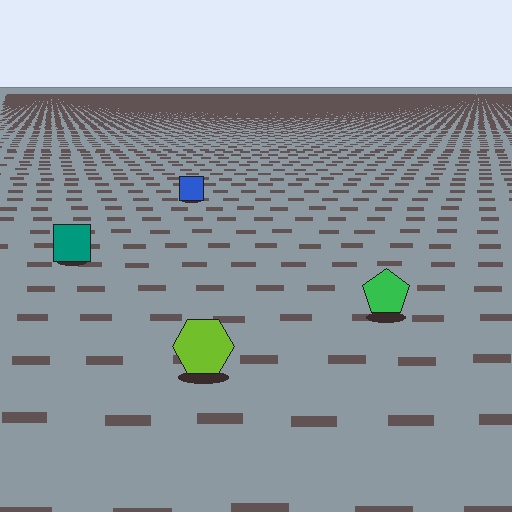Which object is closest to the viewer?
The lime hexagon is closest. The texture marks near it are larger and more spread out.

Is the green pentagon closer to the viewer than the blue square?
Yes. The green pentagon is closer — you can tell from the texture gradient: the ground texture is coarser near it.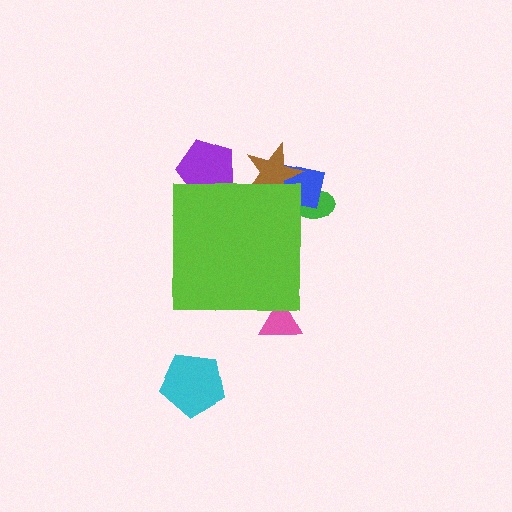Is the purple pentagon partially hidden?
Yes, the purple pentagon is partially hidden behind the lime square.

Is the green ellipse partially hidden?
Yes, the green ellipse is partially hidden behind the lime square.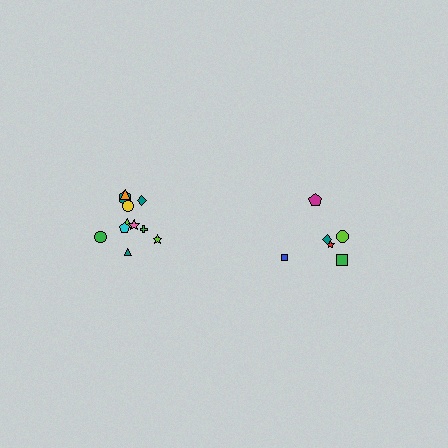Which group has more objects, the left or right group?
The left group.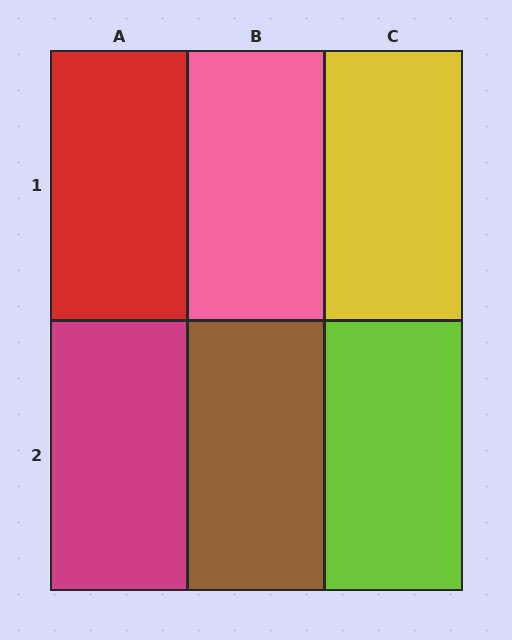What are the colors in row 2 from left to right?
Magenta, brown, lime.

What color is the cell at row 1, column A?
Red.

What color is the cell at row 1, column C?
Yellow.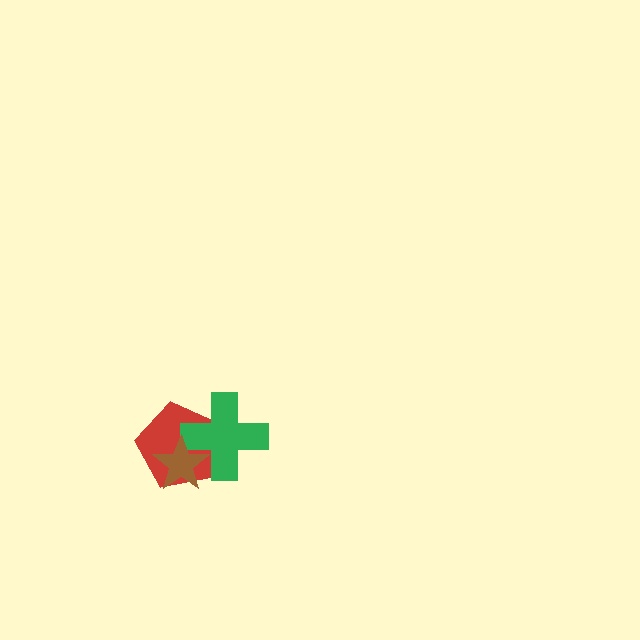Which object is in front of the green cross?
The brown star is in front of the green cross.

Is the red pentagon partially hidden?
Yes, it is partially covered by another shape.